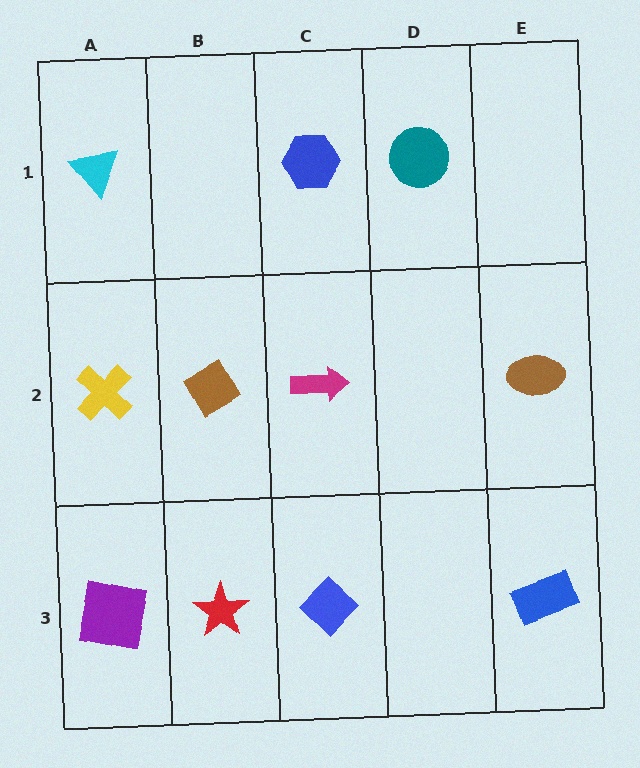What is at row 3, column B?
A red star.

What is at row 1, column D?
A teal circle.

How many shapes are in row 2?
4 shapes.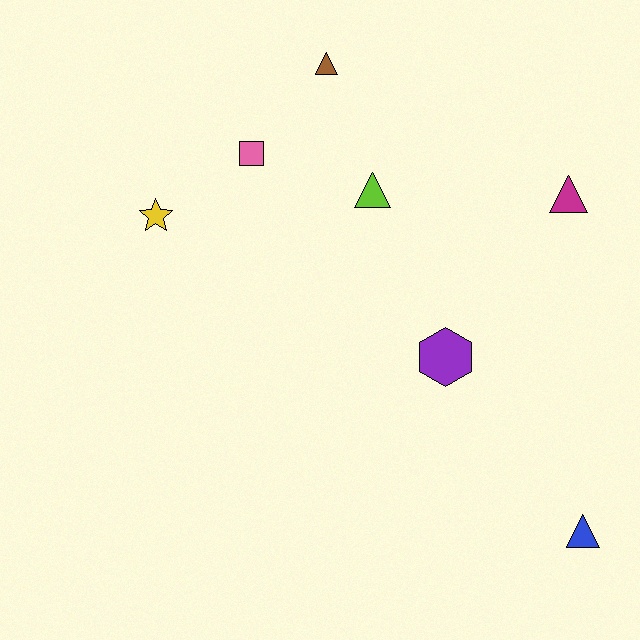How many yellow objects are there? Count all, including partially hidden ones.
There is 1 yellow object.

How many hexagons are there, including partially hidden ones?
There is 1 hexagon.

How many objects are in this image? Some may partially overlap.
There are 7 objects.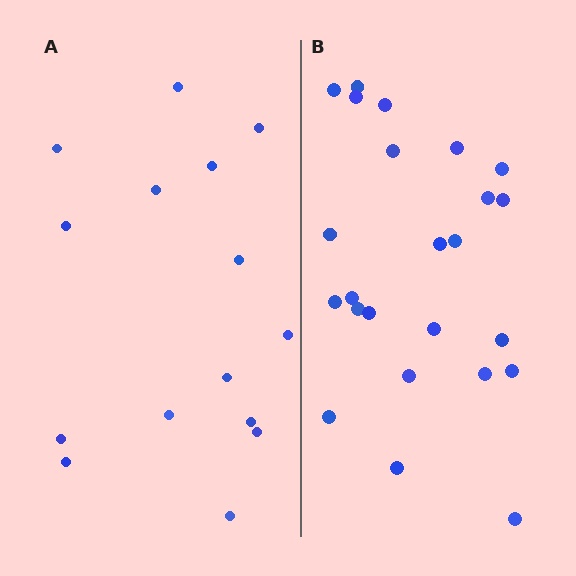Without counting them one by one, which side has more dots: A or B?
Region B (the right region) has more dots.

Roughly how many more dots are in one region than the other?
Region B has roughly 8 or so more dots than region A.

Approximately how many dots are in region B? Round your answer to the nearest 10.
About 20 dots. (The exact count is 24, which rounds to 20.)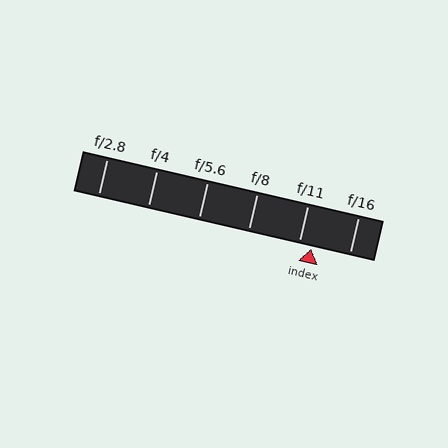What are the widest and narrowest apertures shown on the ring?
The widest aperture shown is f/2.8 and the narrowest is f/16.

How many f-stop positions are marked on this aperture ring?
There are 6 f-stop positions marked.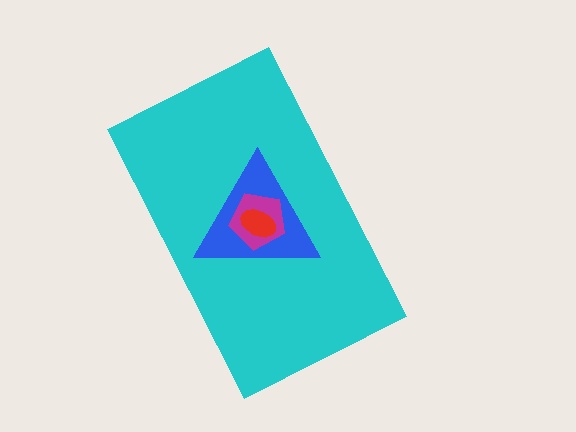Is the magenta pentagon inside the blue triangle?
Yes.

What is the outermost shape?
The cyan rectangle.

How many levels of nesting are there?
4.